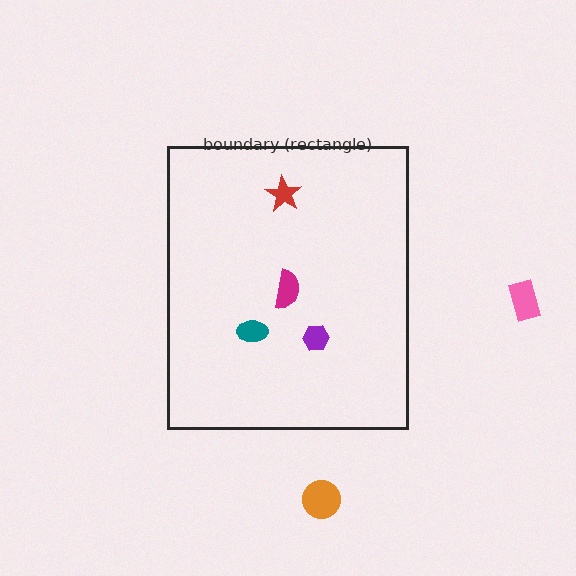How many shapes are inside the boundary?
4 inside, 2 outside.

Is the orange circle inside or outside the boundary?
Outside.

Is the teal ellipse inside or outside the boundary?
Inside.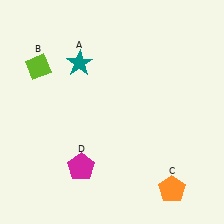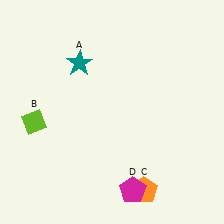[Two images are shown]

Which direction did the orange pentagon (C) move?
The orange pentagon (C) moved left.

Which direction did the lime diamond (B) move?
The lime diamond (B) moved down.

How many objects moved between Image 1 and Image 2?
3 objects moved between the two images.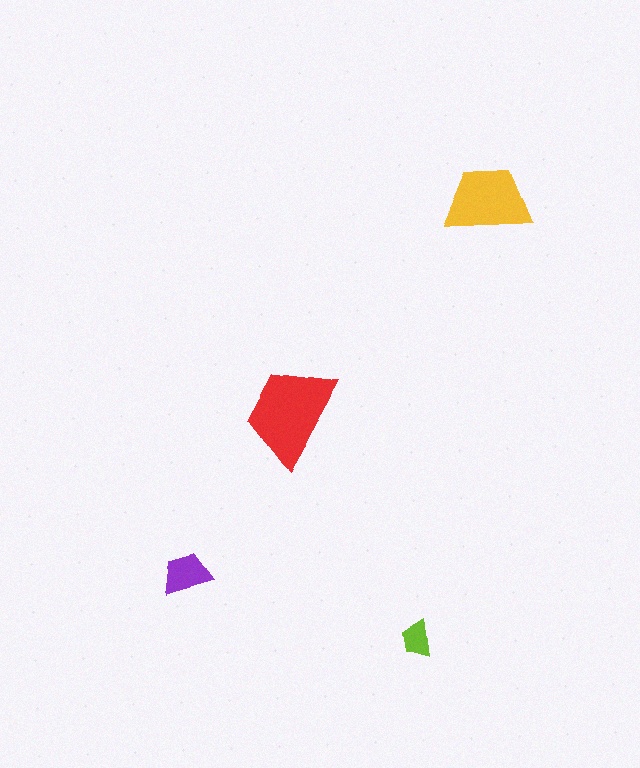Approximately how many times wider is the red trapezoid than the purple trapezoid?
About 2 times wider.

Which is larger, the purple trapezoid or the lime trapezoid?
The purple one.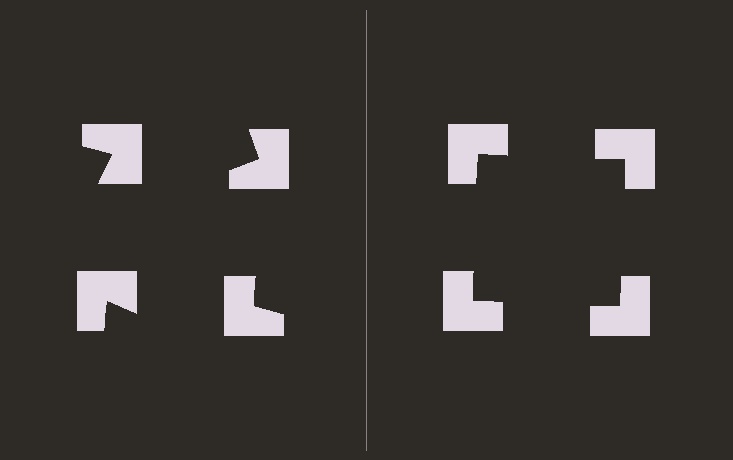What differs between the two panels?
The notched squares are positioned identically on both sides; only the wedge orientations differ. On the right they align to a square; on the left they are misaligned.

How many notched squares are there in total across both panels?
8 — 4 on each side.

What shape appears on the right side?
An illusory square.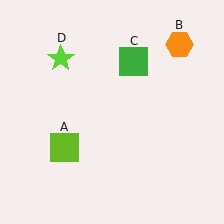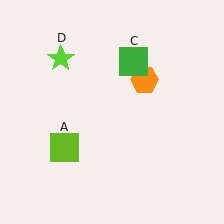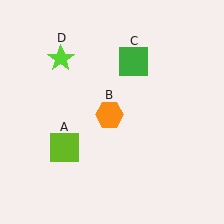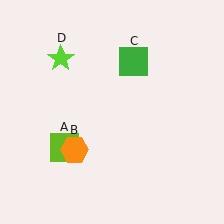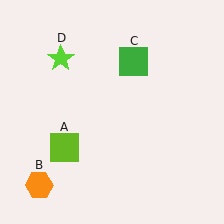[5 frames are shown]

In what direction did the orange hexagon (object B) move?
The orange hexagon (object B) moved down and to the left.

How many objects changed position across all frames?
1 object changed position: orange hexagon (object B).